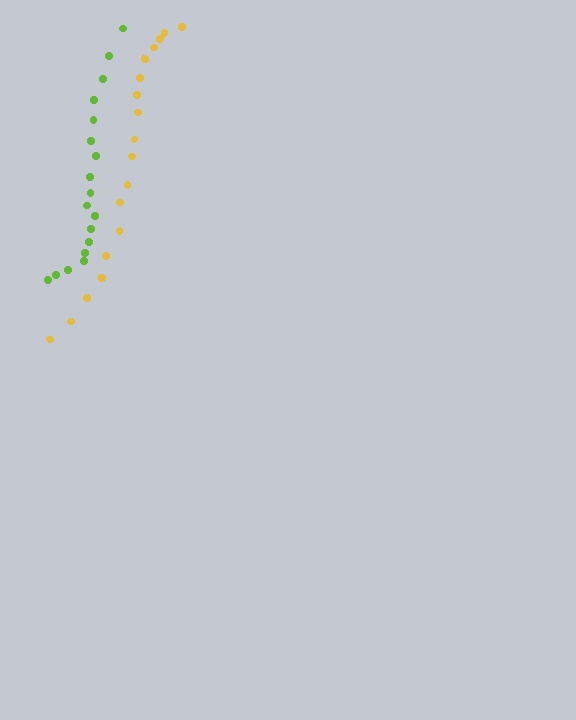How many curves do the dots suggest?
There are 2 distinct paths.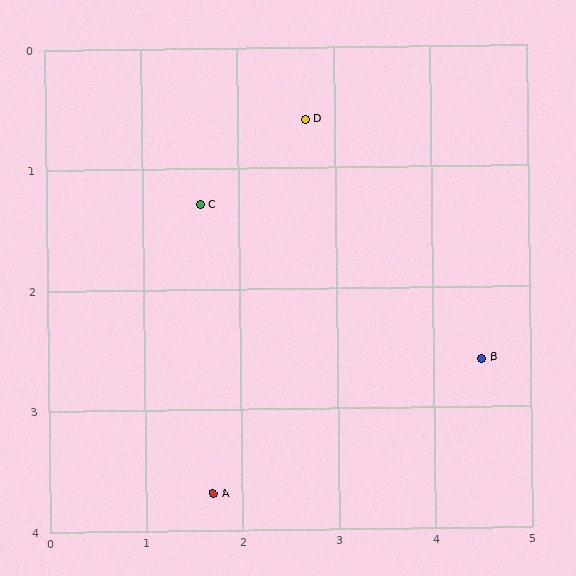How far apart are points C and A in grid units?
Points C and A are about 2.4 grid units apart.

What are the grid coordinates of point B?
Point B is at approximately (4.5, 2.6).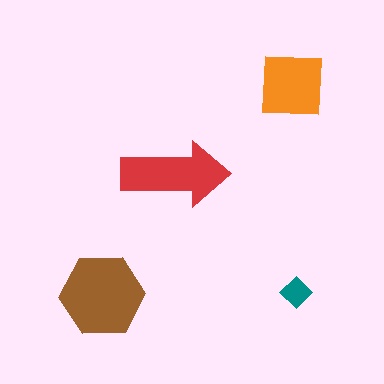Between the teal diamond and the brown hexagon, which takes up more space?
The brown hexagon.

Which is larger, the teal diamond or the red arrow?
The red arrow.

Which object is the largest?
The brown hexagon.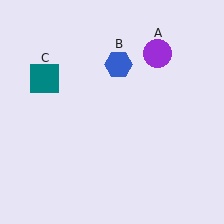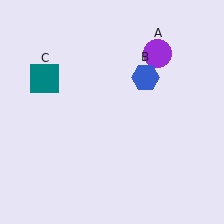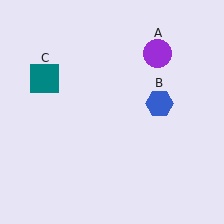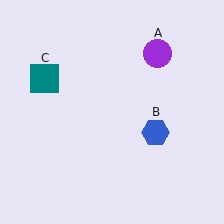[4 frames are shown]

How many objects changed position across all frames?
1 object changed position: blue hexagon (object B).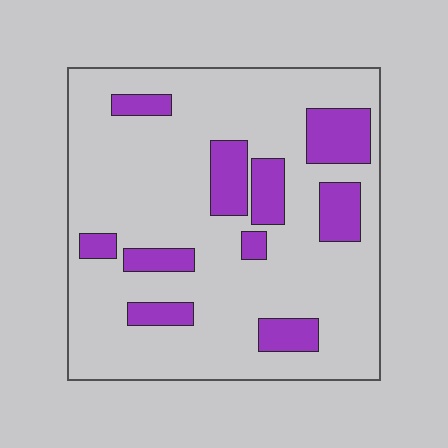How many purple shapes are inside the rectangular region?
10.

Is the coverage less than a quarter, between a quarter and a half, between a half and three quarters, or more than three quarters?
Less than a quarter.